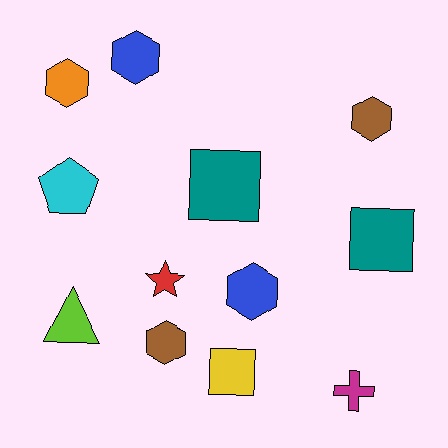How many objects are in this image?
There are 12 objects.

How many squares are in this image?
There are 3 squares.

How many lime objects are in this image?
There is 1 lime object.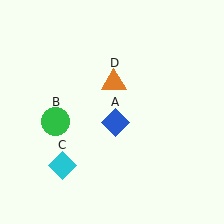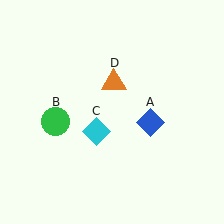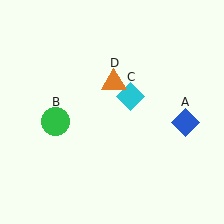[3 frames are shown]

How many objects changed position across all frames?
2 objects changed position: blue diamond (object A), cyan diamond (object C).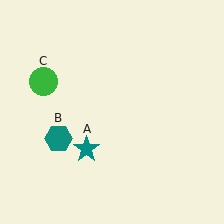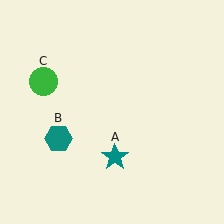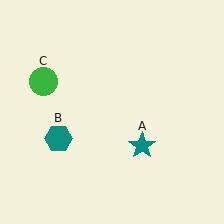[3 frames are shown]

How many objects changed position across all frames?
1 object changed position: teal star (object A).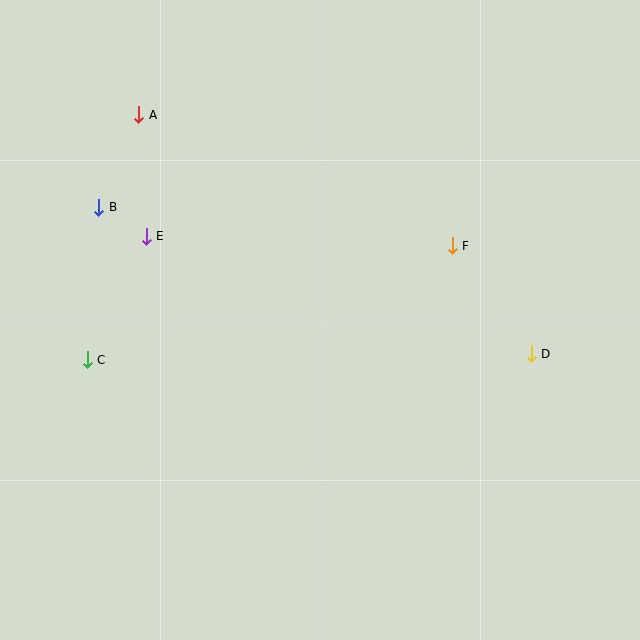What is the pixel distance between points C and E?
The distance between C and E is 137 pixels.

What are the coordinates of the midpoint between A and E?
The midpoint between A and E is at (143, 175).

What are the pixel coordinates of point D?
Point D is at (531, 354).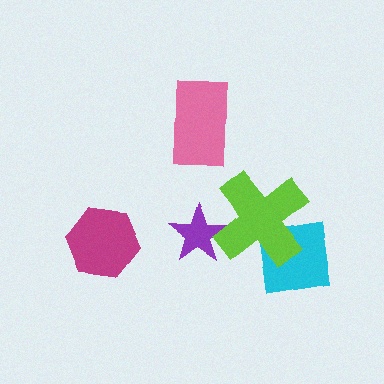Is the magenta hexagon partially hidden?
No, no other shape covers it.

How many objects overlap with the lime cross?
2 objects overlap with the lime cross.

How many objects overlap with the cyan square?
1 object overlaps with the cyan square.